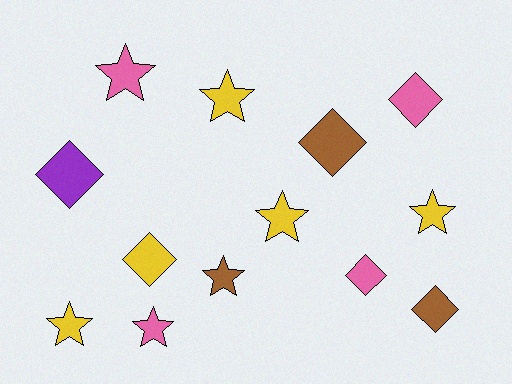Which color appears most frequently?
Yellow, with 5 objects.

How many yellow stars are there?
There are 4 yellow stars.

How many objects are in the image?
There are 13 objects.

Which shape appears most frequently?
Star, with 7 objects.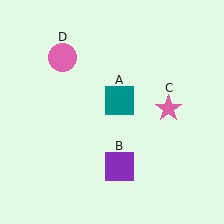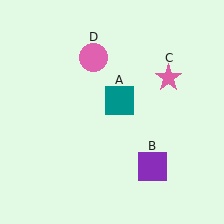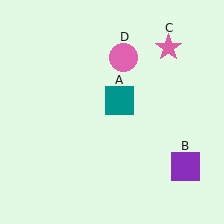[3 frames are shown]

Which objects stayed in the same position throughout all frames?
Teal square (object A) remained stationary.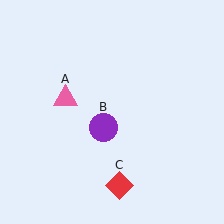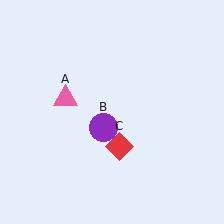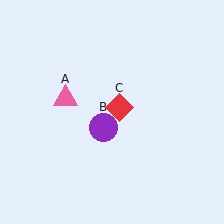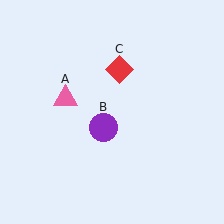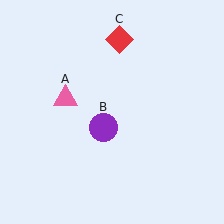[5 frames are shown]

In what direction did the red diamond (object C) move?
The red diamond (object C) moved up.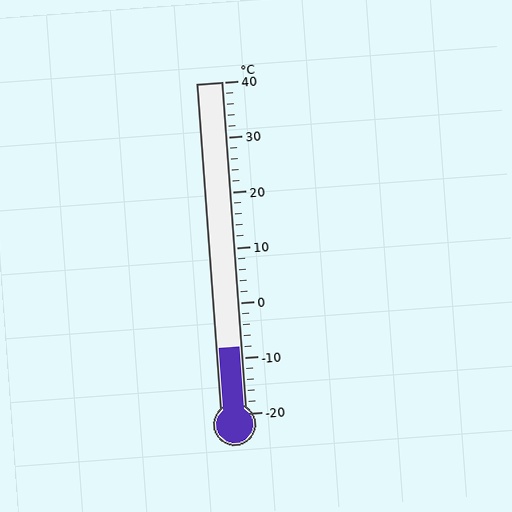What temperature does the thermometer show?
The thermometer shows approximately -8°C.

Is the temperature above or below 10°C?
The temperature is below 10°C.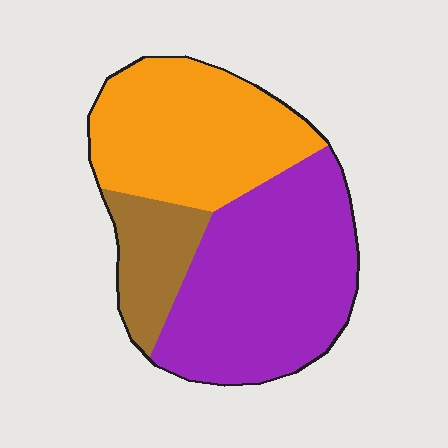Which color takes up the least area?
Brown, at roughly 15%.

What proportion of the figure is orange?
Orange covers around 35% of the figure.